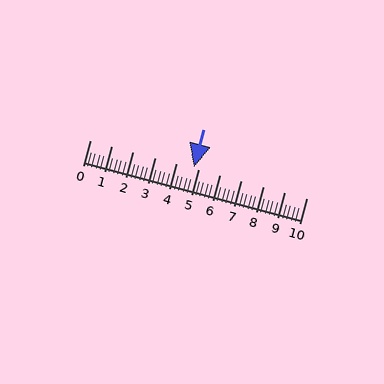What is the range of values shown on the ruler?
The ruler shows values from 0 to 10.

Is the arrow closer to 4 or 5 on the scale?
The arrow is closer to 5.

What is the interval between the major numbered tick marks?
The major tick marks are spaced 1 units apart.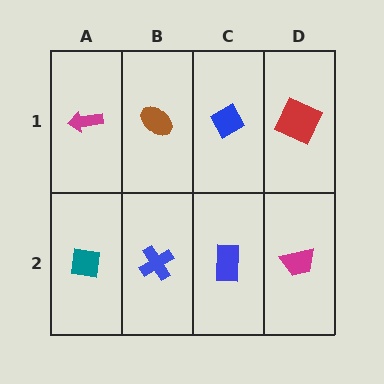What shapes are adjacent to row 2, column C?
A blue diamond (row 1, column C), a blue cross (row 2, column B), a magenta trapezoid (row 2, column D).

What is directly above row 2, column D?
A red square.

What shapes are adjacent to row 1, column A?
A teal square (row 2, column A), a brown ellipse (row 1, column B).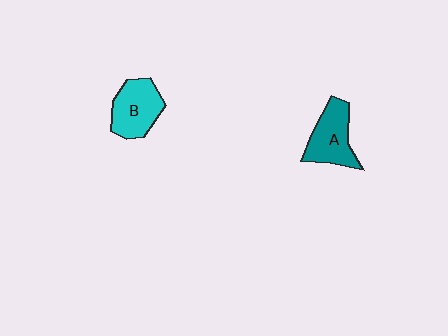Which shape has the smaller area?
Shape B (cyan).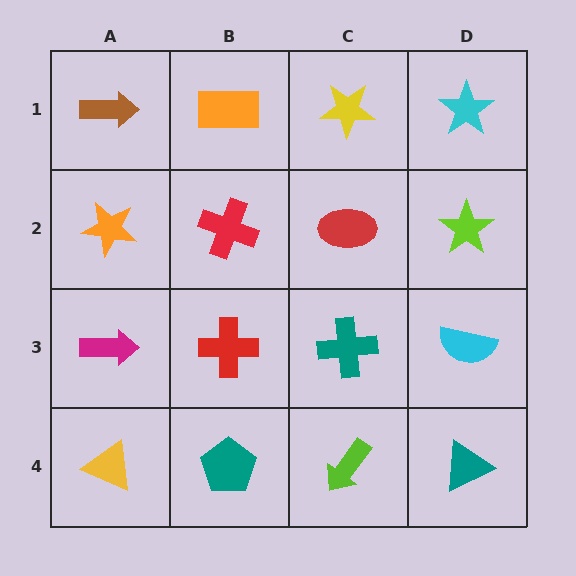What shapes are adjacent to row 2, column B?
An orange rectangle (row 1, column B), a red cross (row 3, column B), an orange star (row 2, column A), a red ellipse (row 2, column C).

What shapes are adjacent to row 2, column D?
A cyan star (row 1, column D), a cyan semicircle (row 3, column D), a red ellipse (row 2, column C).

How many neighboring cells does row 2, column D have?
3.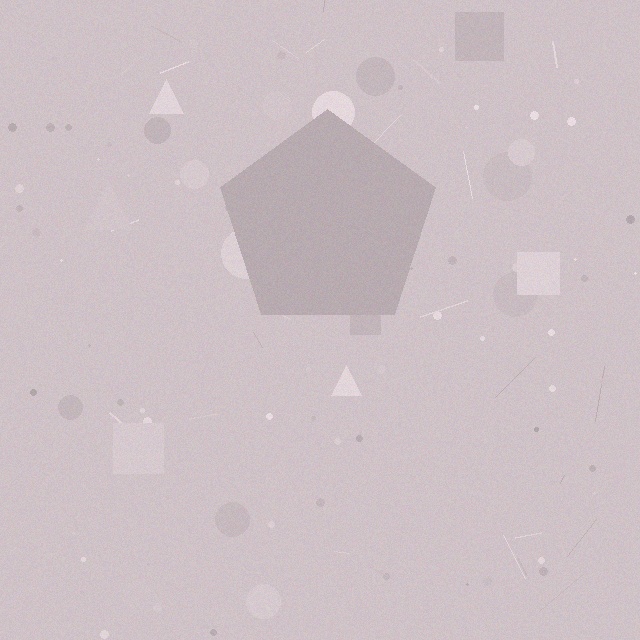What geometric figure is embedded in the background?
A pentagon is embedded in the background.